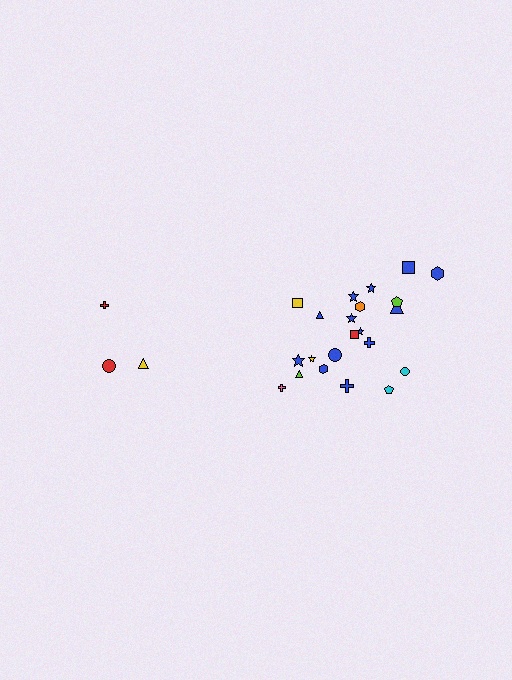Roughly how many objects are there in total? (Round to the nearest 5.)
Roughly 25 objects in total.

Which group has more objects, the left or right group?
The right group.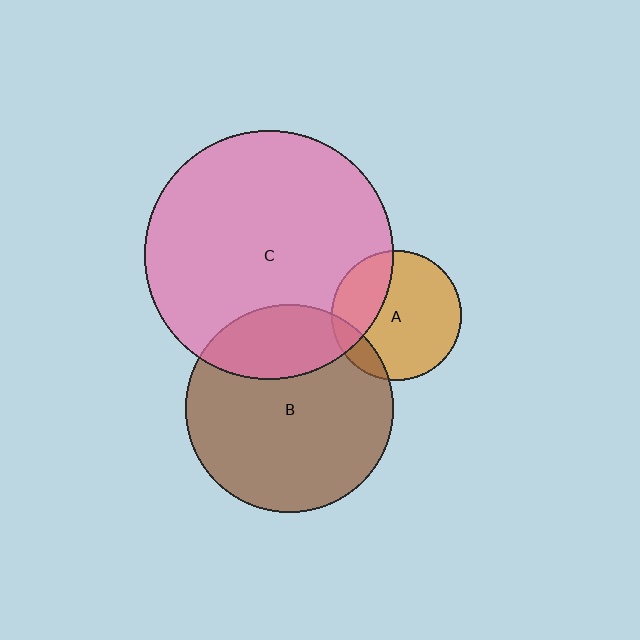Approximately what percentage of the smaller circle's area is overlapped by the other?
Approximately 30%.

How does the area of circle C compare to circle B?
Approximately 1.4 times.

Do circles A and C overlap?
Yes.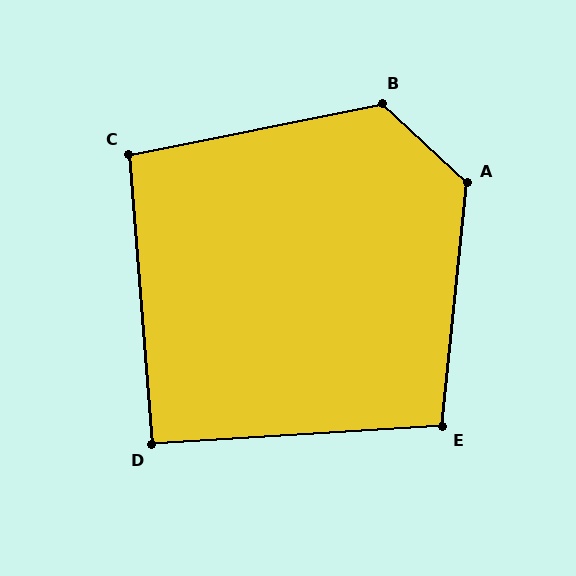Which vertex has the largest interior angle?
A, at approximately 128 degrees.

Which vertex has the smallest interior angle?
D, at approximately 91 degrees.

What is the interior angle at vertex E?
Approximately 99 degrees (obtuse).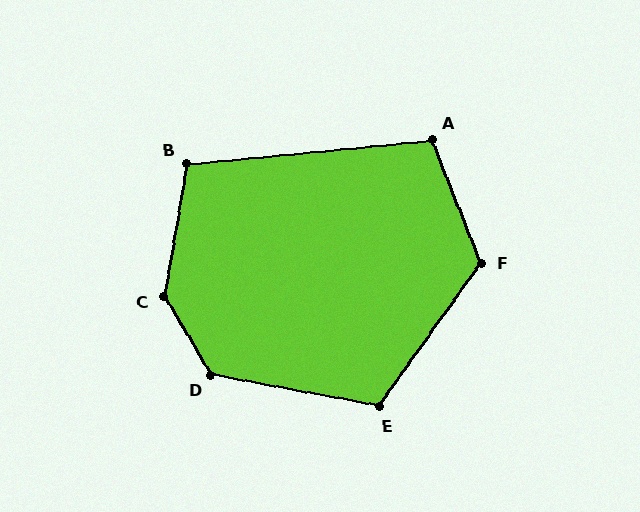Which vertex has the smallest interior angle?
B, at approximately 106 degrees.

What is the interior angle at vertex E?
Approximately 115 degrees (obtuse).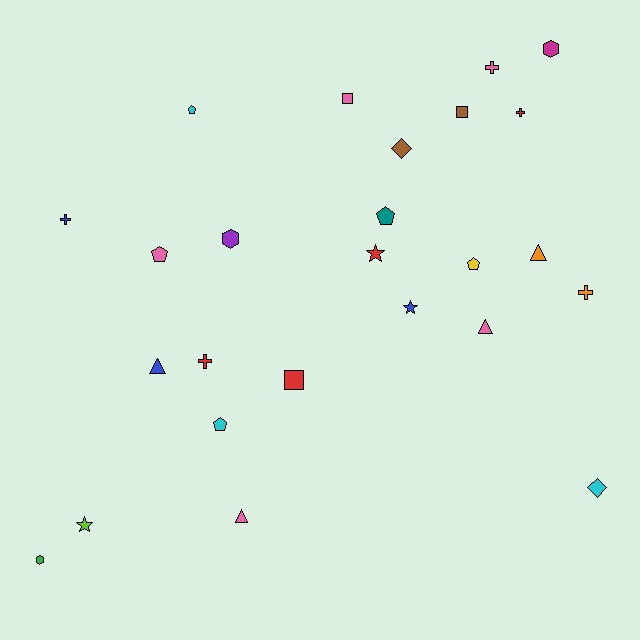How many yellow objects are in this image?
There is 1 yellow object.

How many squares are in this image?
There are 3 squares.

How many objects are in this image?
There are 25 objects.